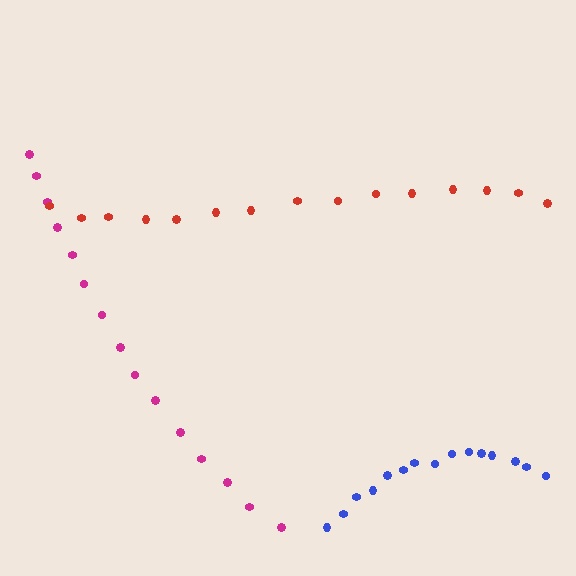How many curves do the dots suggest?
There are 3 distinct paths.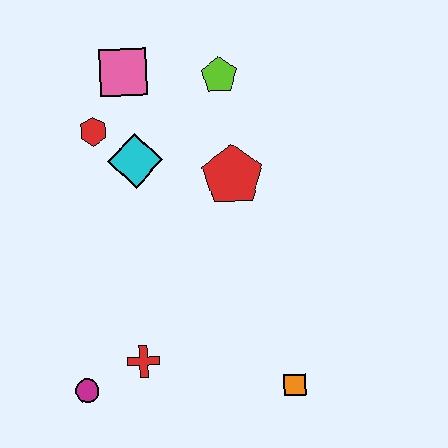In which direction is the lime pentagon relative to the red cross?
The lime pentagon is above the red cross.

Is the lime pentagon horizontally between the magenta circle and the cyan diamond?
No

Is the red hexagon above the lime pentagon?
No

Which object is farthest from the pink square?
The orange square is farthest from the pink square.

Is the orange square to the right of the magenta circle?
Yes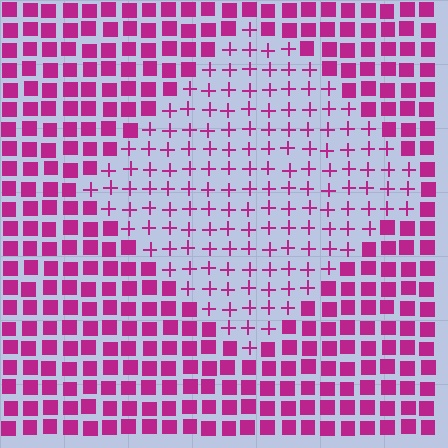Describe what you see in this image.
The image is filled with small magenta elements arranged in a uniform grid. A diamond-shaped region contains plus signs, while the surrounding area contains squares. The boundary is defined purely by the change in element shape.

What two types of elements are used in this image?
The image uses plus signs inside the diamond region and squares outside it.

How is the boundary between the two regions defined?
The boundary is defined by a change in element shape: plus signs inside vs. squares outside. All elements share the same color and spacing.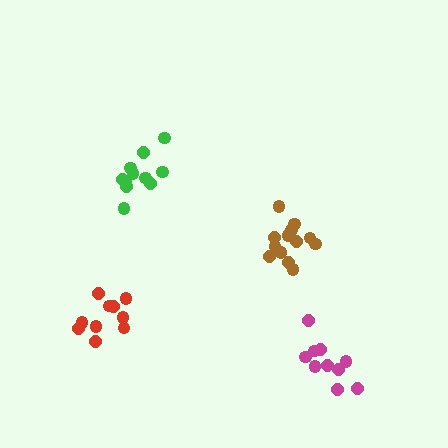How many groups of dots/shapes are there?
There are 4 groups.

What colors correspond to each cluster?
The clusters are colored: brown, red, magenta, green.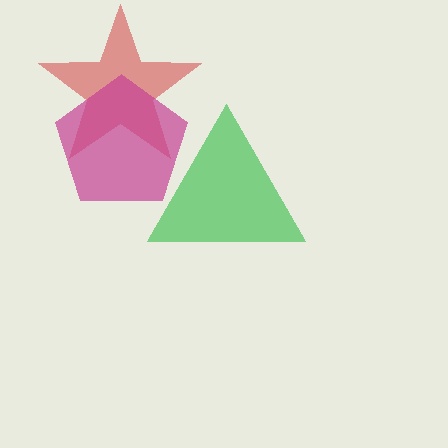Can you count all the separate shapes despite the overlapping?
Yes, there are 3 separate shapes.